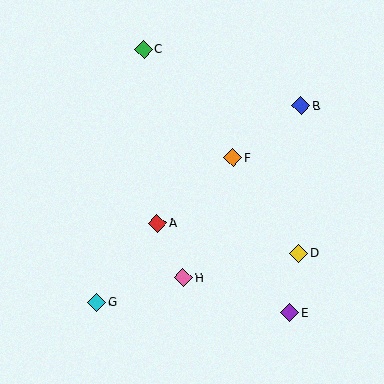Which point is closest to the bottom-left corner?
Point G is closest to the bottom-left corner.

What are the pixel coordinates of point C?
Point C is at (144, 49).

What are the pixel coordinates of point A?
Point A is at (157, 223).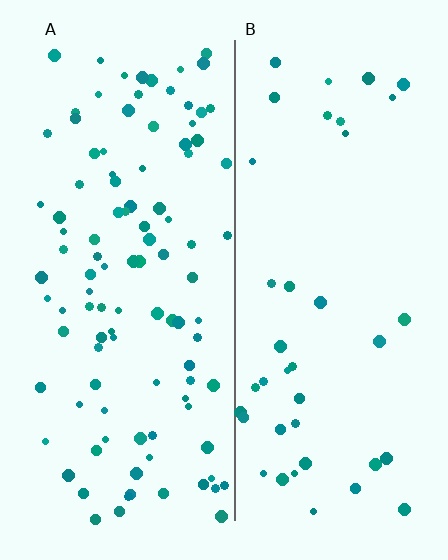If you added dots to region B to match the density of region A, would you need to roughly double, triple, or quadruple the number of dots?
Approximately triple.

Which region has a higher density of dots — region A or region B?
A (the left).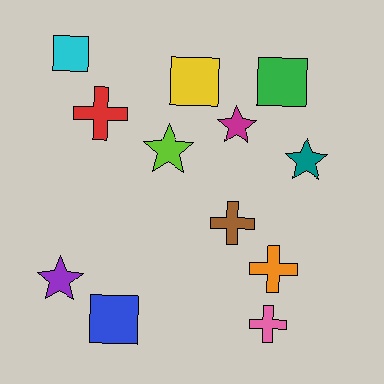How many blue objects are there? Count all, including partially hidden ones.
There is 1 blue object.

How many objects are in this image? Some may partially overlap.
There are 12 objects.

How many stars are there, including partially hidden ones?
There are 4 stars.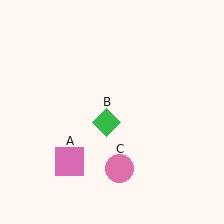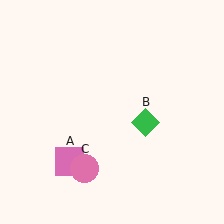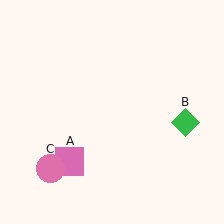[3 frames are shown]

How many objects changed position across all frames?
2 objects changed position: green diamond (object B), pink circle (object C).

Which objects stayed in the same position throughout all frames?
Pink square (object A) remained stationary.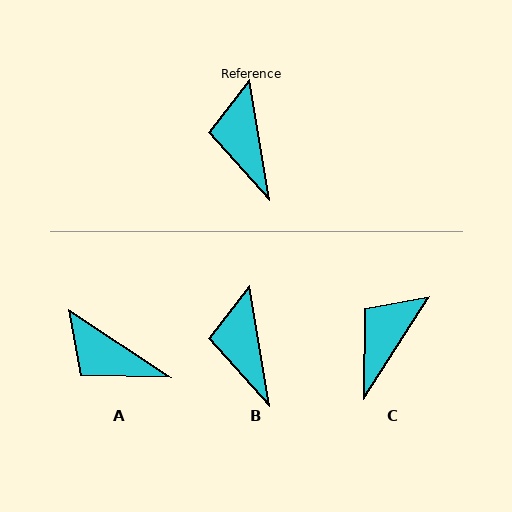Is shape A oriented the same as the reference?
No, it is off by about 47 degrees.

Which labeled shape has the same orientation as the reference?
B.